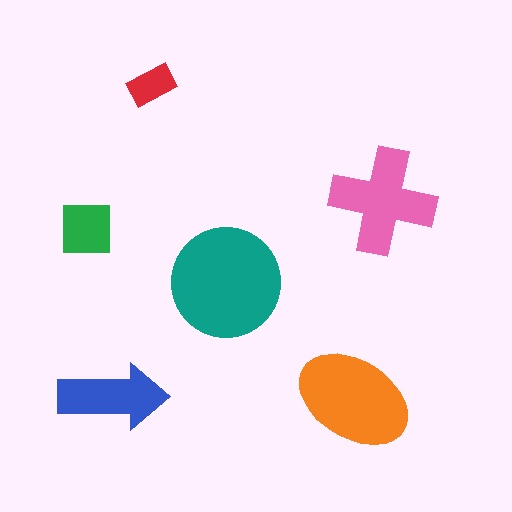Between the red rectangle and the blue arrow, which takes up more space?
The blue arrow.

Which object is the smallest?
The red rectangle.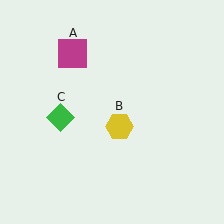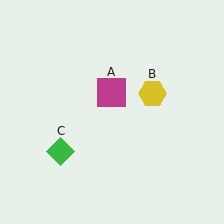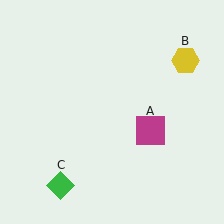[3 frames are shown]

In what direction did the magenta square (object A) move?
The magenta square (object A) moved down and to the right.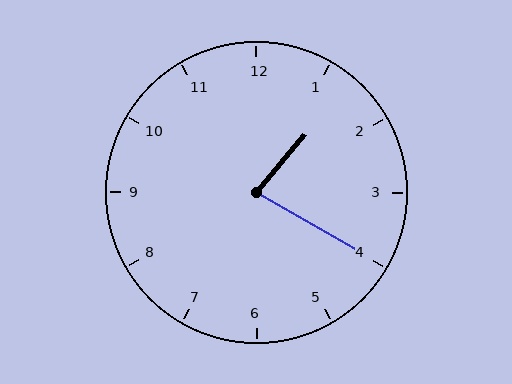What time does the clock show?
1:20.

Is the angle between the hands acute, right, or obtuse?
It is acute.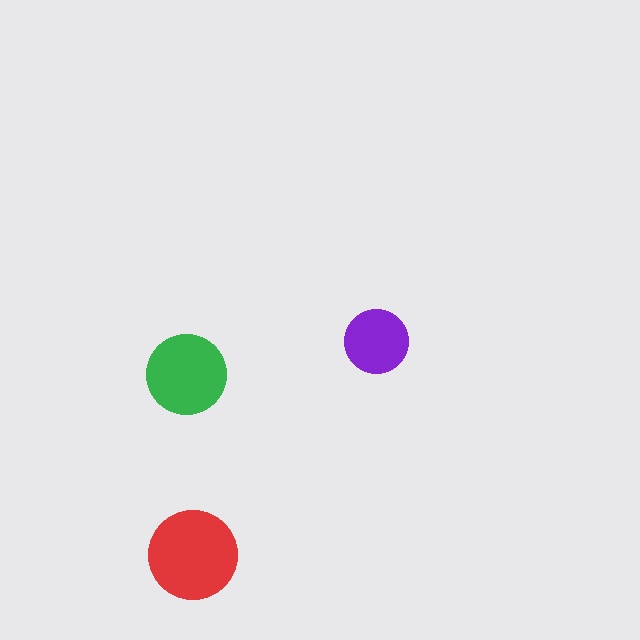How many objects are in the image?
There are 3 objects in the image.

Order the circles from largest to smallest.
the red one, the green one, the purple one.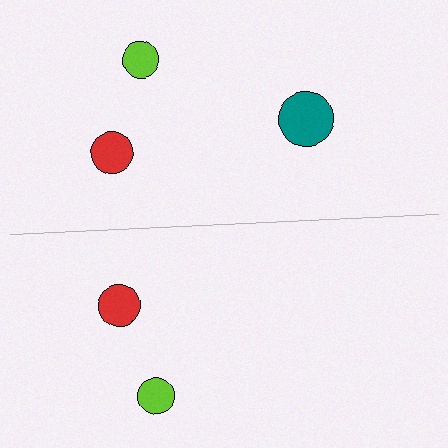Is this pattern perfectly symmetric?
No, the pattern is not perfectly symmetric. A teal circle is missing from the bottom side.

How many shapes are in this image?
There are 5 shapes in this image.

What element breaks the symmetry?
A teal circle is missing from the bottom side.